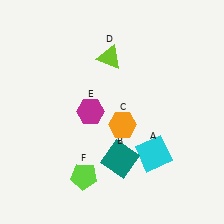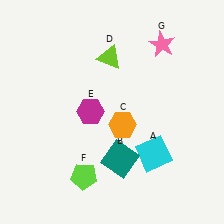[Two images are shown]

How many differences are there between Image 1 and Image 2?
There is 1 difference between the two images.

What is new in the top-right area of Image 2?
A pink star (G) was added in the top-right area of Image 2.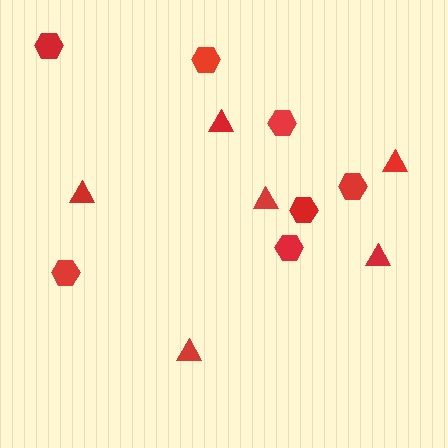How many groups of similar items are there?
There are 2 groups: one group of triangles (6) and one group of hexagons (7).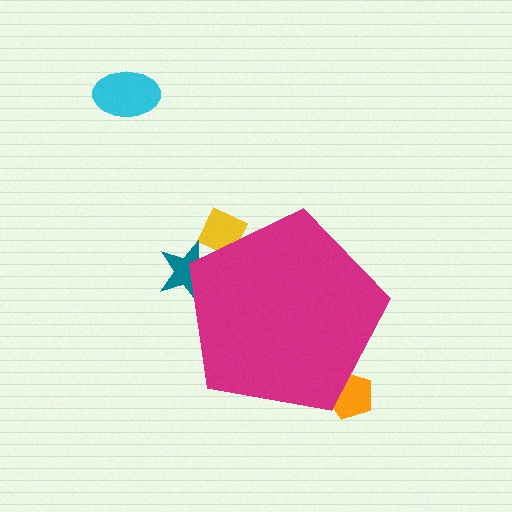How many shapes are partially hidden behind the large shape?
3 shapes are partially hidden.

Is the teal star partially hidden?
Yes, the teal star is partially hidden behind the magenta pentagon.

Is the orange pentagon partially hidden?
Yes, the orange pentagon is partially hidden behind the magenta pentagon.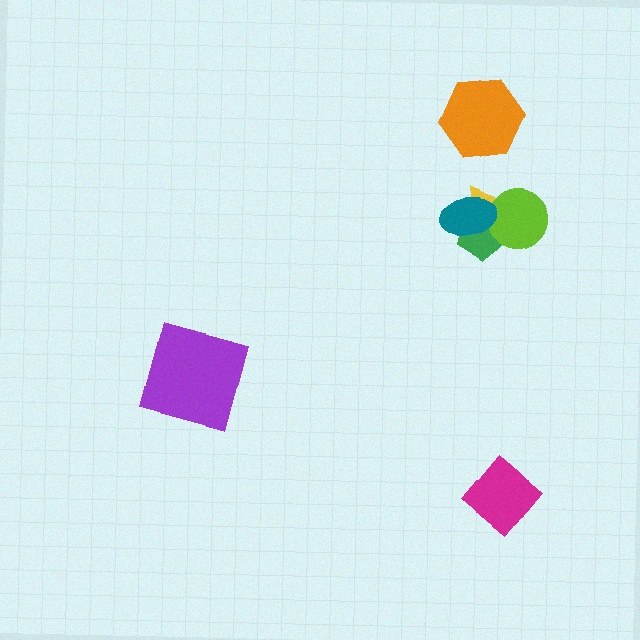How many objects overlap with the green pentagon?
3 objects overlap with the green pentagon.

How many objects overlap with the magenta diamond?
0 objects overlap with the magenta diamond.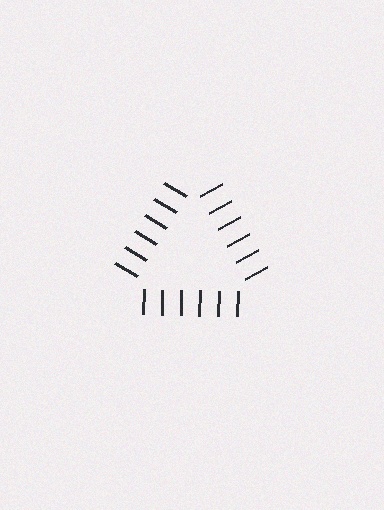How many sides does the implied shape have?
3 sides — the line-ends trace a triangle.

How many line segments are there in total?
18 — 6 along each of the 3 edges.